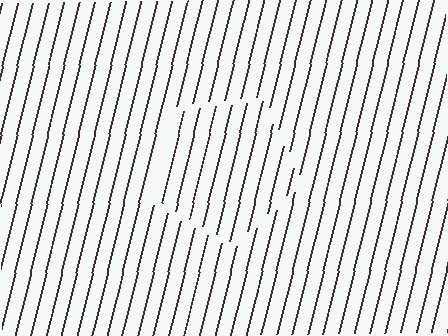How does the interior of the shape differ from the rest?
The interior of the shape contains the same grating, shifted by half a period — the contour is defined by the phase discontinuity where line-ends from the inner and outer gratings abut.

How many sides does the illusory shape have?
5 sides — the line-ends trace a pentagon.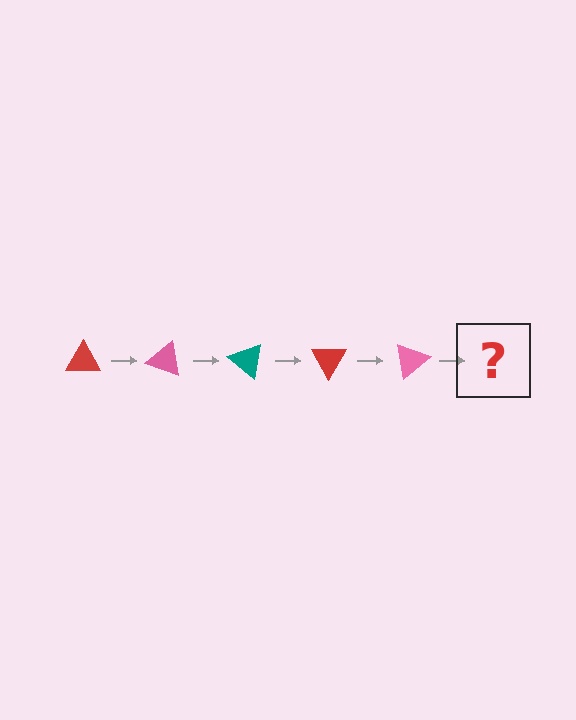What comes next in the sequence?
The next element should be a teal triangle, rotated 100 degrees from the start.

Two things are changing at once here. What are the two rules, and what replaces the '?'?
The two rules are that it rotates 20 degrees each step and the color cycles through red, pink, and teal. The '?' should be a teal triangle, rotated 100 degrees from the start.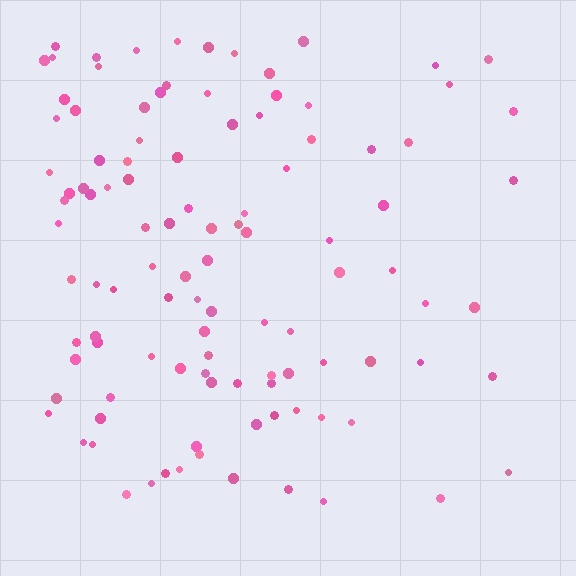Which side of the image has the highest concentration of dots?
The left.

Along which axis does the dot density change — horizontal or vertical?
Horizontal.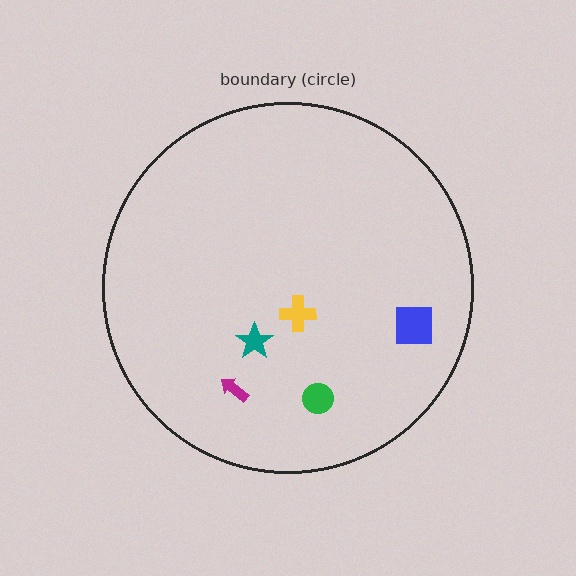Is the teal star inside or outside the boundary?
Inside.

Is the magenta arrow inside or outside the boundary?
Inside.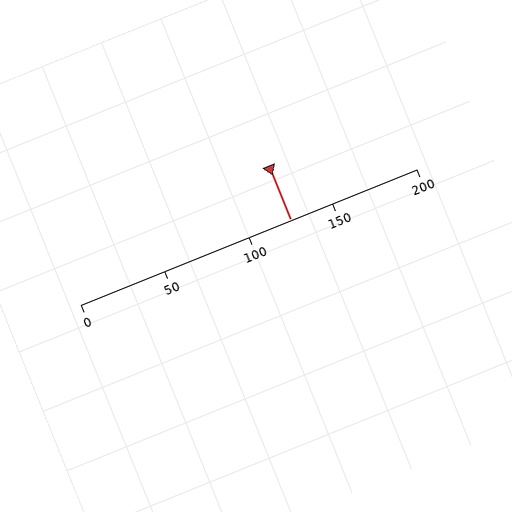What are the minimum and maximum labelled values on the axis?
The axis runs from 0 to 200.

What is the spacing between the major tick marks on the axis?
The major ticks are spaced 50 apart.